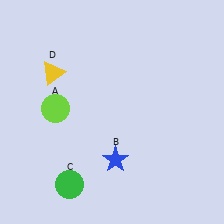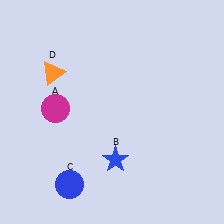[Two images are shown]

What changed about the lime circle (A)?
In Image 1, A is lime. In Image 2, it changed to magenta.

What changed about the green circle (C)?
In Image 1, C is green. In Image 2, it changed to blue.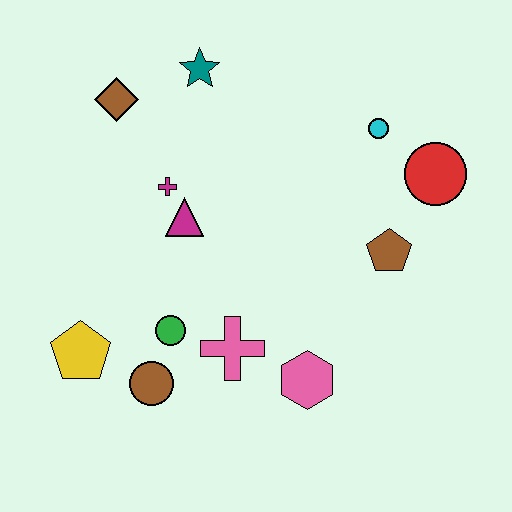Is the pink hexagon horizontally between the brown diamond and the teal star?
No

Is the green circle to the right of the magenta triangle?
No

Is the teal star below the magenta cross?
No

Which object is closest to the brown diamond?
The teal star is closest to the brown diamond.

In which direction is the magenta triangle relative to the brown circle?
The magenta triangle is above the brown circle.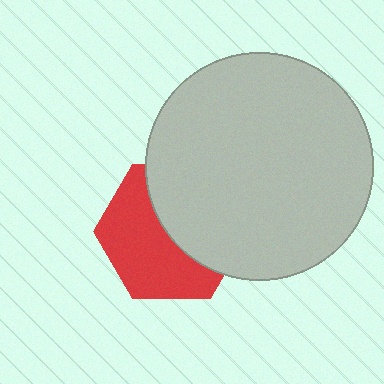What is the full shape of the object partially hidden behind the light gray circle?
The partially hidden object is a red hexagon.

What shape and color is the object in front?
The object in front is a light gray circle.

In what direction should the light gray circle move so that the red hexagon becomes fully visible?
The light gray circle should move toward the upper-right. That is the shortest direction to clear the overlap and leave the red hexagon fully visible.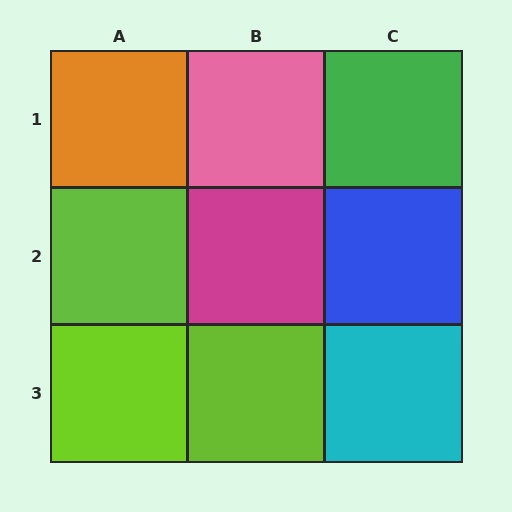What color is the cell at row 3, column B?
Lime.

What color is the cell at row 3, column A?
Lime.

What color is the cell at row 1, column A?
Orange.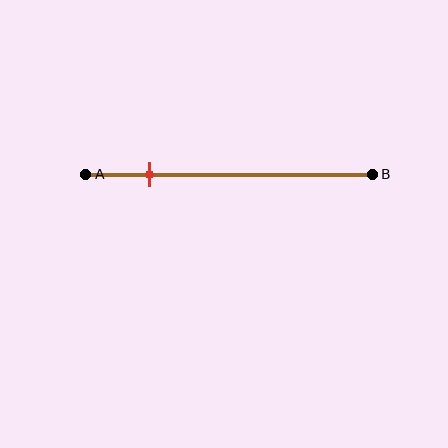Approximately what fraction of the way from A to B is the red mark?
The red mark is approximately 20% of the way from A to B.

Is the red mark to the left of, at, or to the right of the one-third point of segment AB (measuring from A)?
The red mark is to the left of the one-third point of segment AB.